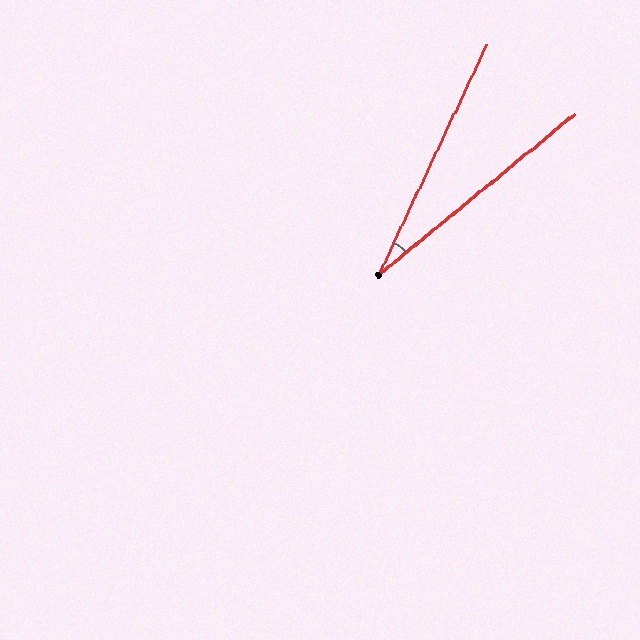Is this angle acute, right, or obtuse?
It is acute.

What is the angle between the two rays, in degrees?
Approximately 26 degrees.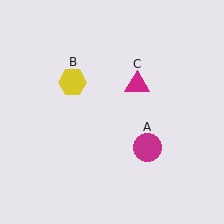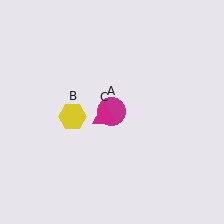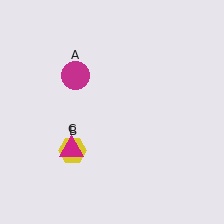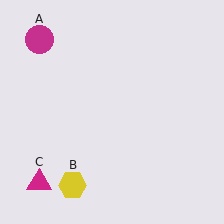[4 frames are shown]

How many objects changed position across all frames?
3 objects changed position: magenta circle (object A), yellow hexagon (object B), magenta triangle (object C).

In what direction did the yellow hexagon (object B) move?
The yellow hexagon (object B) moved down.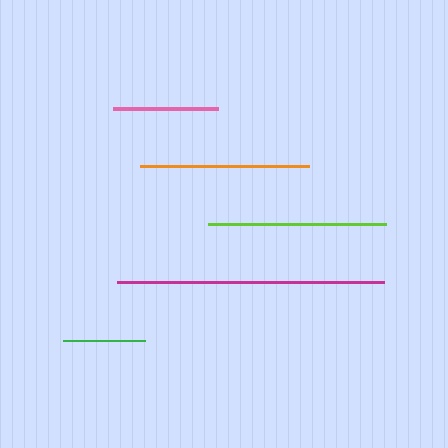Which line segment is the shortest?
The green line is the shortest at approximately 82 pixels.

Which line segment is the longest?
The magenta line is the longest at approximately 267 pixels.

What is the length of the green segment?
The green segment is approximately 82 pixels long.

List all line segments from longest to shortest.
From longest to shortest: magenta, lime, orange, pink, green.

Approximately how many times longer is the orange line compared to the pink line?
The orange line is approximately 1.6 times the length of the pink line.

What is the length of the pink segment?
The pink segment is approximately 104 pixels long.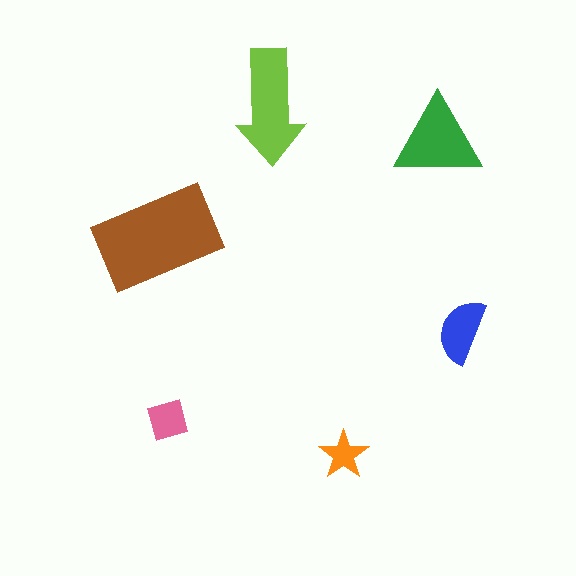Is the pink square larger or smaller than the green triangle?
Smaller.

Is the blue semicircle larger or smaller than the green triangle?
Smaller.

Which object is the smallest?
The orange star.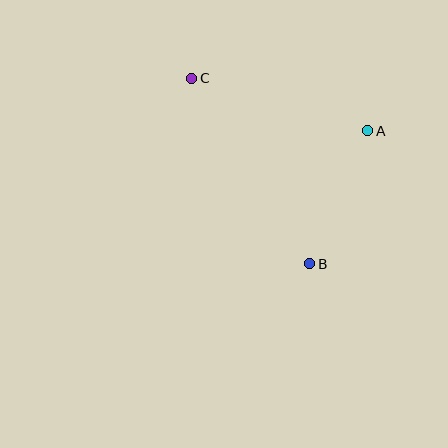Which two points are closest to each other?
Points A and B are closest to each other.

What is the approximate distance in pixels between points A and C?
The distance between A and C is approximately 183 pixels.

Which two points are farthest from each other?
Points B and C are farthest from each other.